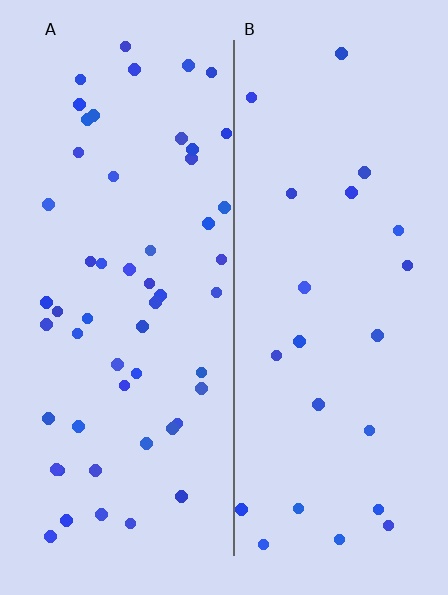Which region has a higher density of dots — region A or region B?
A (the left).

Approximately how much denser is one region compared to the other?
Approximately 2.4× — region A over region B.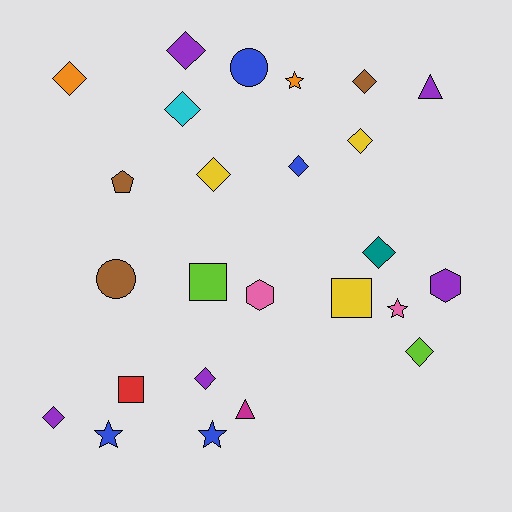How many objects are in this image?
There are 25 objects.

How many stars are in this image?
There are 4 stars.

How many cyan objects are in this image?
There is 1 cyan object.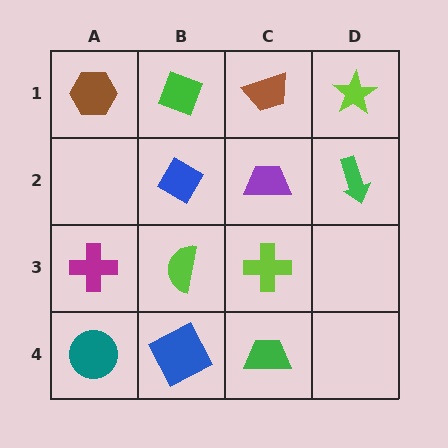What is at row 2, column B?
A blue diamond.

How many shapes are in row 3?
3 shapes.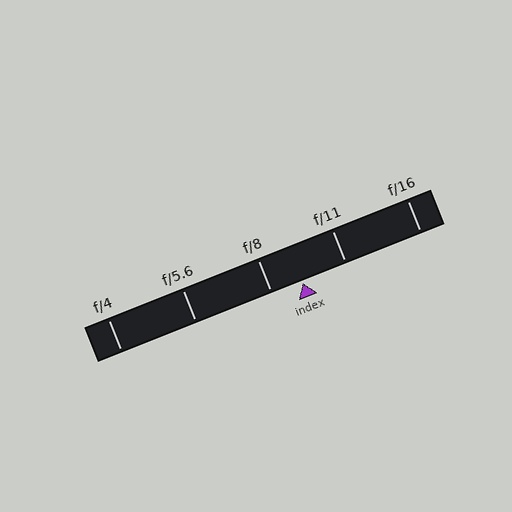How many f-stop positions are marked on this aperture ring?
There are 5 f-stop positions marked.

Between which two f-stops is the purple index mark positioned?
The index mark is between f/8 and f/11.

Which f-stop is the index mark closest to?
The index mark is closest to f/8.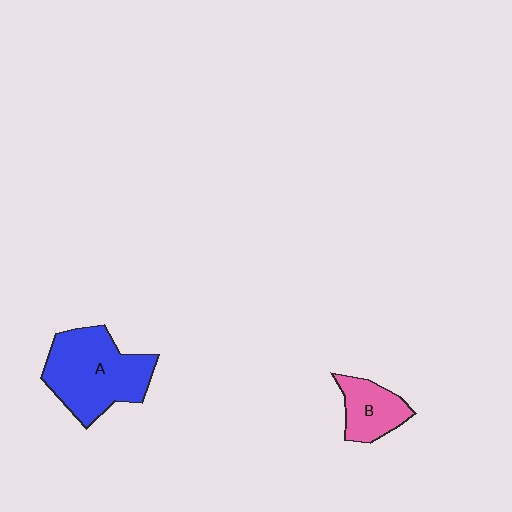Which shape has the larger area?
Shape A (blue).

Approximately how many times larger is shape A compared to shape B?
Approximately 2.1 times.